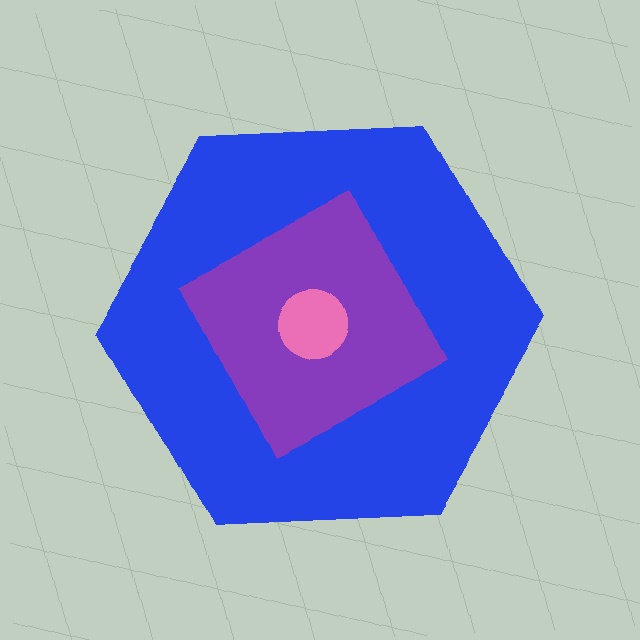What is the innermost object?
The pink circle.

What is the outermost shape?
The blue hexagon.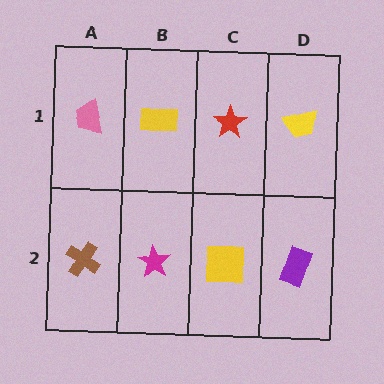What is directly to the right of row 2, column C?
A purple rectangle.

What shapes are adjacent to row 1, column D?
A purple rectangle (row 2, column D), a red star (row 1, column C).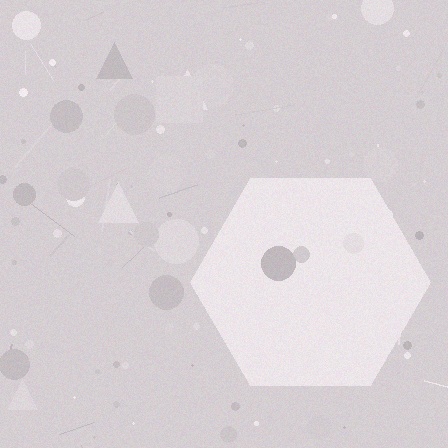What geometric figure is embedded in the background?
A hexagon is embedded in the background.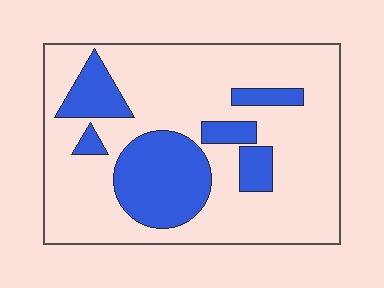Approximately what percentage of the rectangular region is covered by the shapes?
Approximately 25%.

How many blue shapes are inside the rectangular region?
6.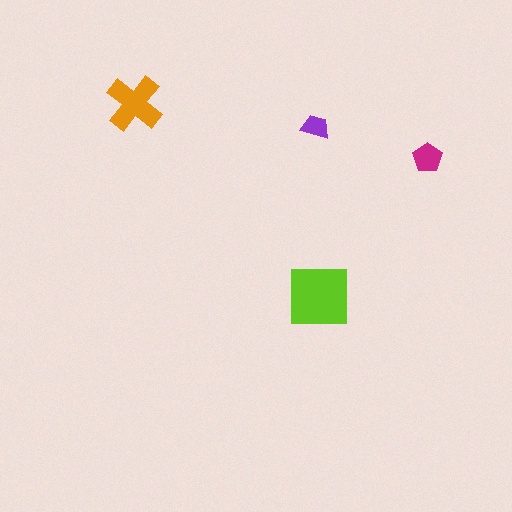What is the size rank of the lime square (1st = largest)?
1st.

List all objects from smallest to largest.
The purple trapezoid, the magenta pentagon, the orange cross, the lime square.